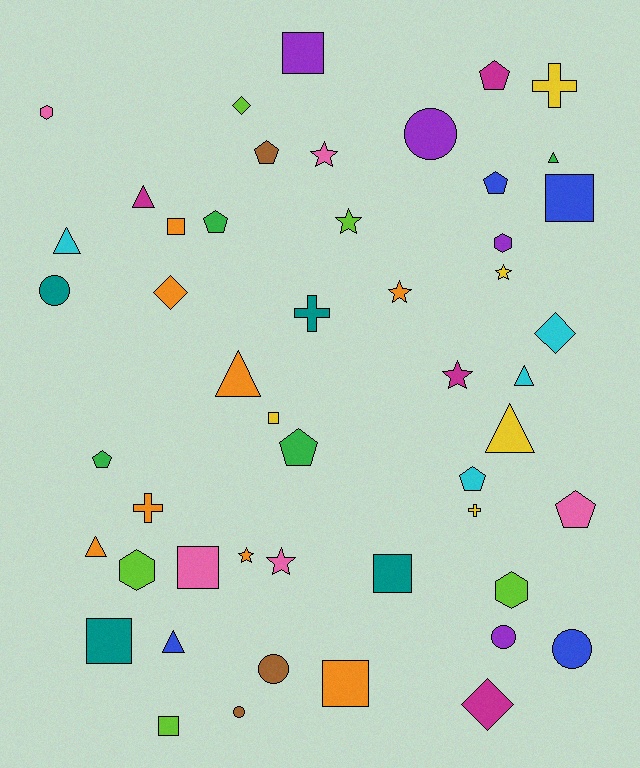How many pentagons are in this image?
There are 8 pentagons.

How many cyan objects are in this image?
There are 4 cyan objects.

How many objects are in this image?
There are 50 objects.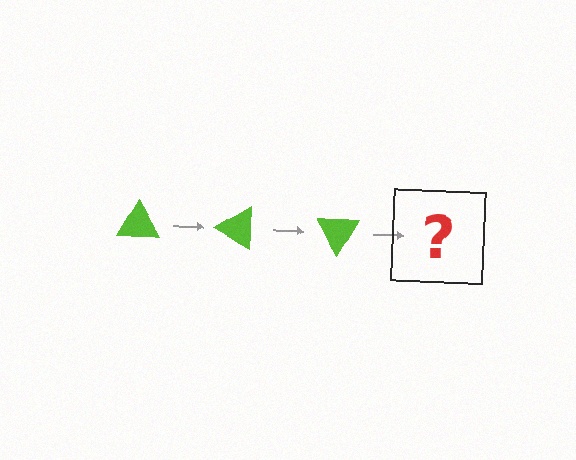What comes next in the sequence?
The next element should be a lime triangle rotated 90 degrees.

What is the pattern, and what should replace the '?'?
The pattern is that the triangle rotates 30 degrees each step. The '?' should be a lime triangle rotated 90 degrees.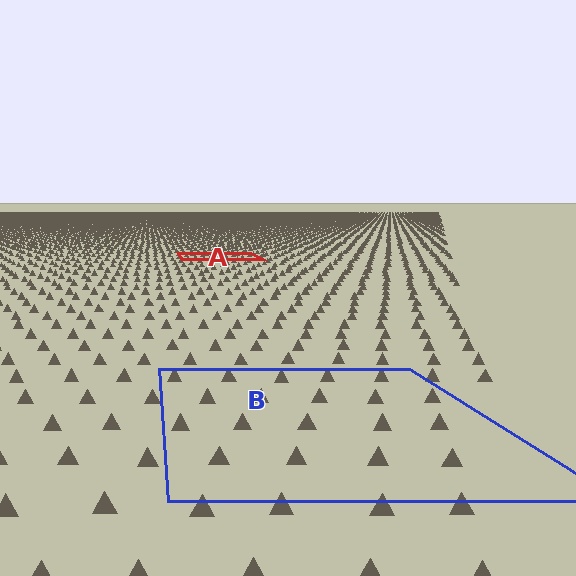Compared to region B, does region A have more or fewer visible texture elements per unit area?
Region A has more texture elements per unit area — they are packed more densely because it is farther away.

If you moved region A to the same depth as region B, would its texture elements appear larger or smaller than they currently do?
They would appear larger. At a closer depth, the same texture elements are projected at a bigger on-screen size.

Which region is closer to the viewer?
Region B is closer. The texture elements there are larger and more spread out.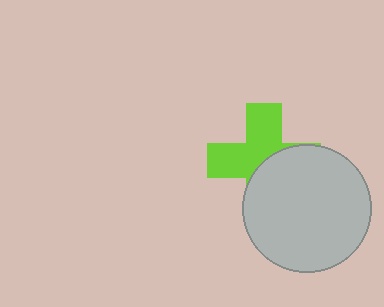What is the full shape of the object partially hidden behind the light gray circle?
The partially hidden object is a lime cross.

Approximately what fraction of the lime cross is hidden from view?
Roughly 48% of the lime cross is hidden behind the light gray circle.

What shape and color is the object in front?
The object in front is a light gray circle.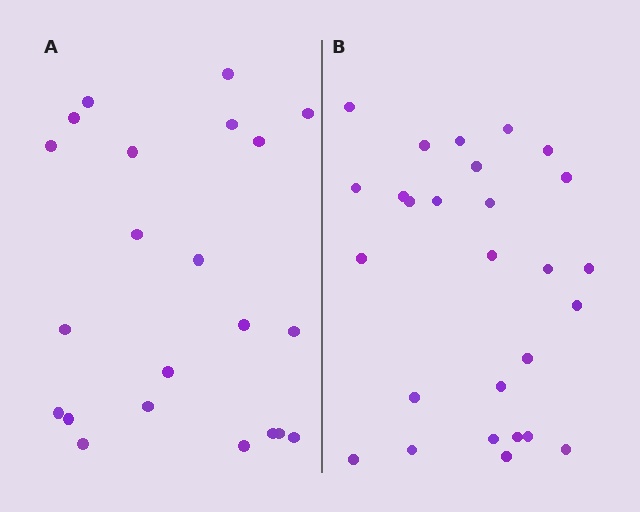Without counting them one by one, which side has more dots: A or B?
Region B (the right region) has more dots.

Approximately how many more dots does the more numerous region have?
Region B has about 5 more dots than region A.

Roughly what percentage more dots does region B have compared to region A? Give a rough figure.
About 25% more.